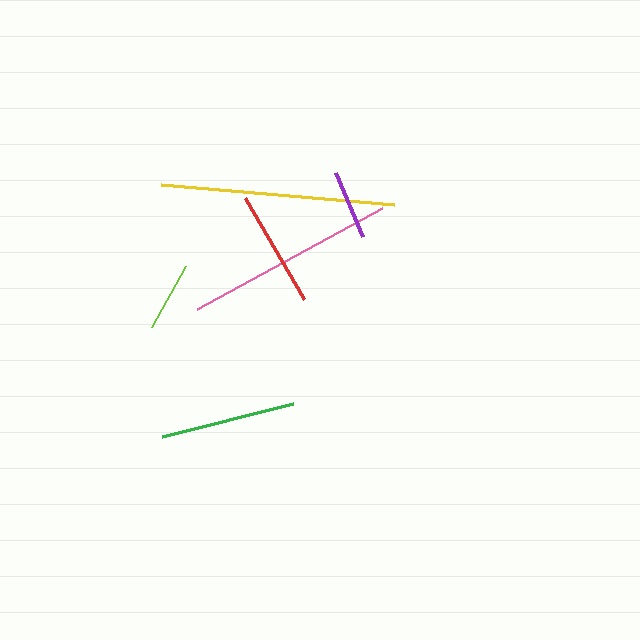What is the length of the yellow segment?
The yellow segment is approximately 233 pixels long.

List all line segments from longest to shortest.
From longest to shortest: yellow, pink, green, red, lime, purple.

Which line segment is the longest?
The yellow line is the longest at approximately 233 pixels.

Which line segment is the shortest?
The purple line is the shortest at approximately 69 pixels.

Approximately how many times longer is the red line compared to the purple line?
The red line is approximately 1.7 times the length of the purple line.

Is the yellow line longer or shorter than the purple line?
The yellow line is longer than the purple line.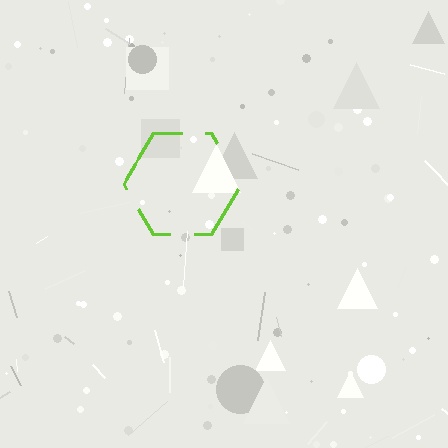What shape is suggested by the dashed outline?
The dashed outline suggests a hexagon.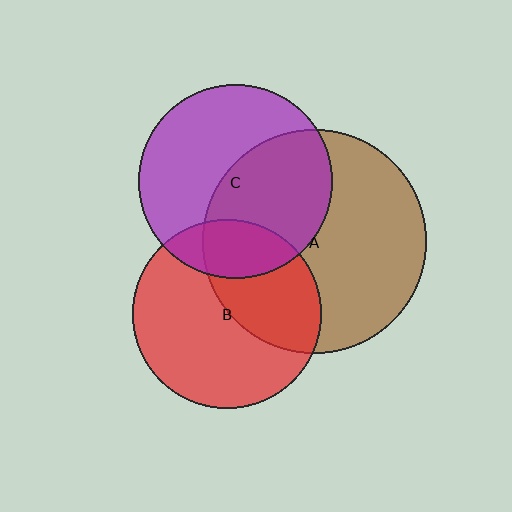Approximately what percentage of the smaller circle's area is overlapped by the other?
Approximately 50%.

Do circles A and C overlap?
Yes.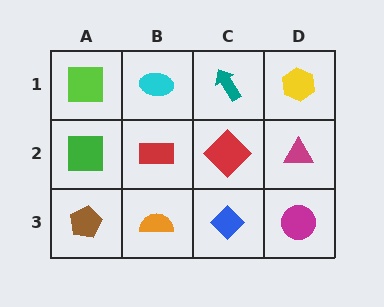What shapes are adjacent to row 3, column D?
A magenta triangle (row 2, column D), a blue diamond (row 3, column C).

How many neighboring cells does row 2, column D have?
3.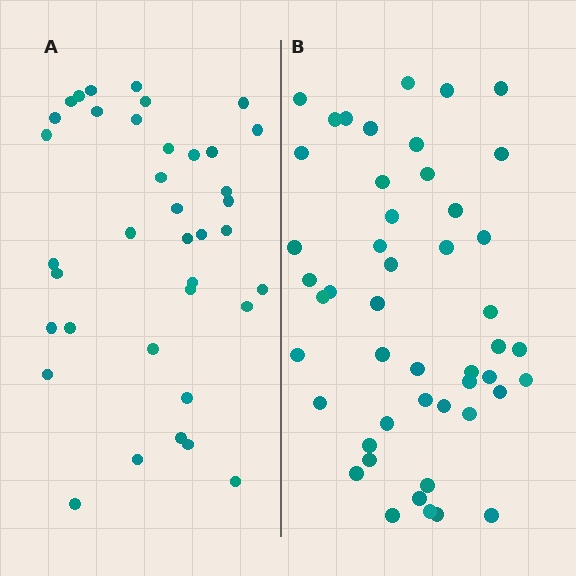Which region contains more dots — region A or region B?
Region B (the right region) has more dots.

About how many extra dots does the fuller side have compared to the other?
Region B has roughly 10 or so more dots than region A.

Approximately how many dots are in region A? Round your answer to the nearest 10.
About 40 dots. (The exact count is 38, which rounds to 40.)